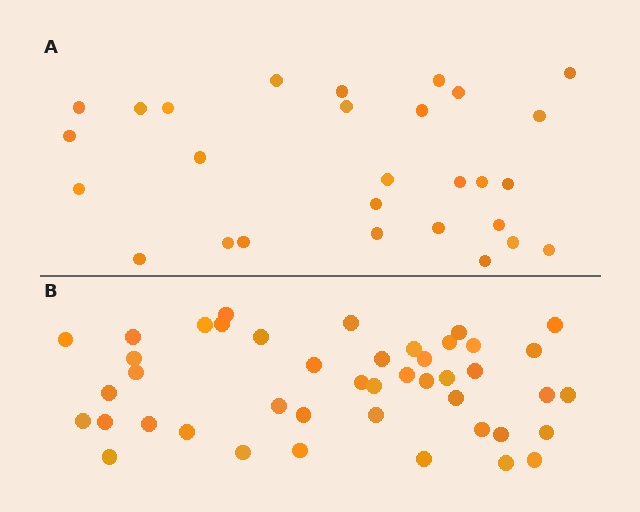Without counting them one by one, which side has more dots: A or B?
Region B (the bottom region) has more dots.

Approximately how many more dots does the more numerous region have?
Region B has approximately 15 more dots than region A.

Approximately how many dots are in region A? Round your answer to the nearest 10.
About 30 dots. (The exact count is 28, which rounds to 30.)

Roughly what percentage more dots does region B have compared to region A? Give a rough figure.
About 55% more.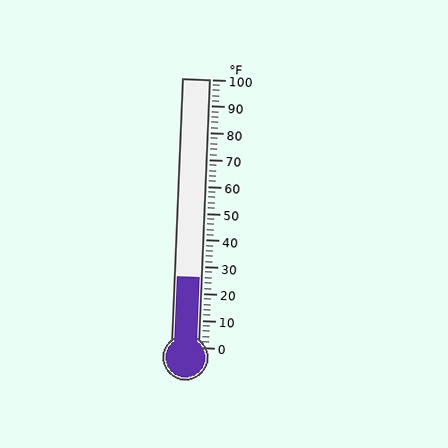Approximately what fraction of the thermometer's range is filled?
The thermometer is filled to approximately 25% of its range.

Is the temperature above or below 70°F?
The temperature is below 70°F.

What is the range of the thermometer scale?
The thermometer scale ranges from 0°F to 100°F.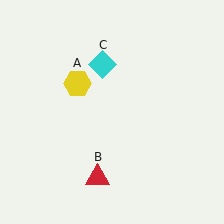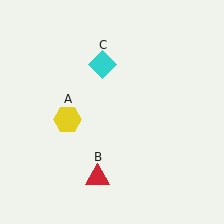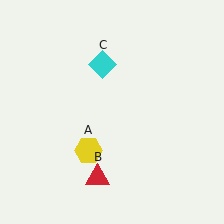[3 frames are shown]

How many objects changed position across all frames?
1 object changed position: yellow hexagon (object A).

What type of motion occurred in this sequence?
The yellow hexagon (object A) rotated counterclockwise around the center of the scene.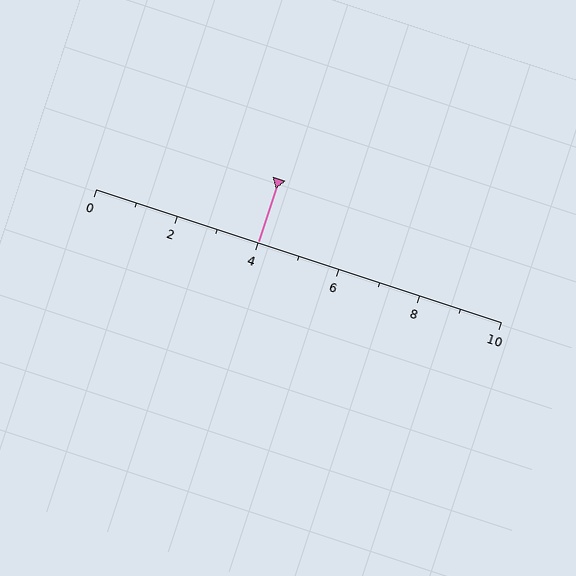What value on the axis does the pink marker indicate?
The marker indicates approximately 4.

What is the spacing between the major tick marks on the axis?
The major ticks are spaced 2 apart.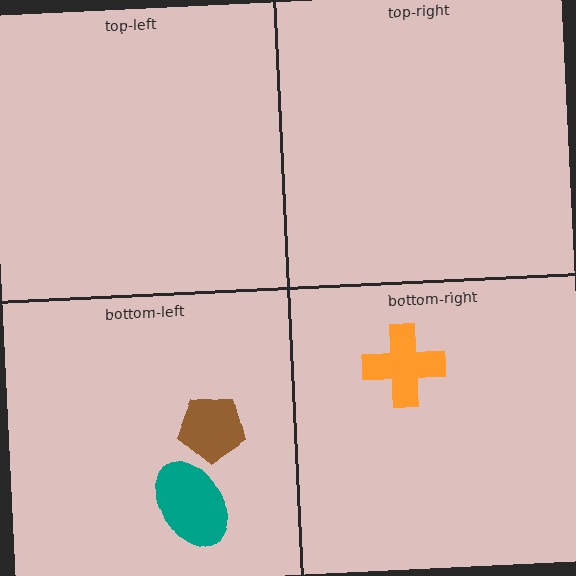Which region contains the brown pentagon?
The bottom-left region.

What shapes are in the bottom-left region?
The brown pentagon, the teal ellipse.